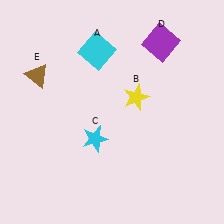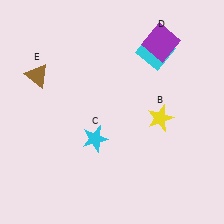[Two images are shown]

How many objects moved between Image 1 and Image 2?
2 objects moved between the two images.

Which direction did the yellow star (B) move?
The yellow star (B) moved right.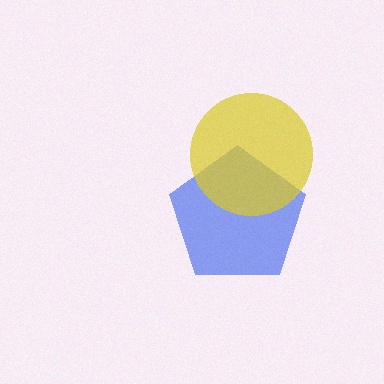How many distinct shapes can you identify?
There are 2 distinct shapes: a blue pentagon, a yellow circle.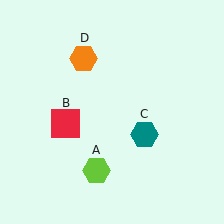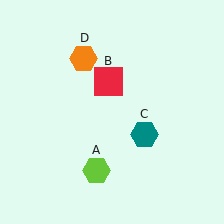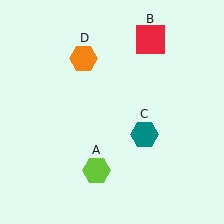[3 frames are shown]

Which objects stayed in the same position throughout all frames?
Lime hexagon (object A) and teal hexagon (object C) and orange hexagon (object D) remained stationary.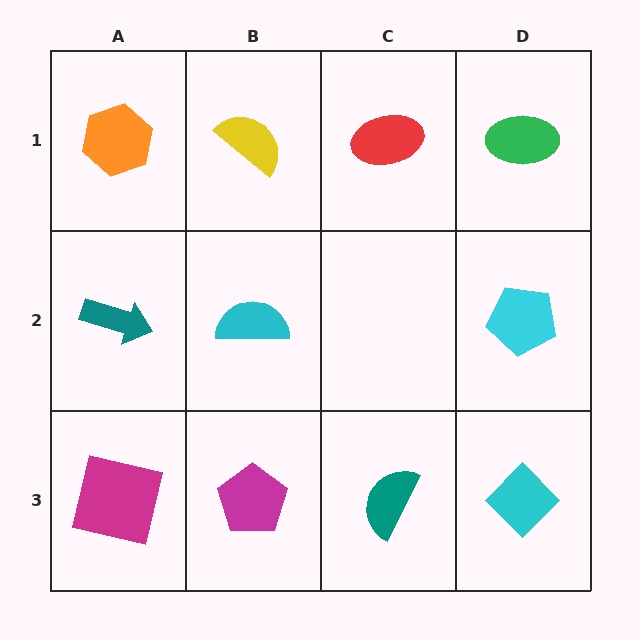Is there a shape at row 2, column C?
No, that cell is empty.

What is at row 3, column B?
A magenta pentagon.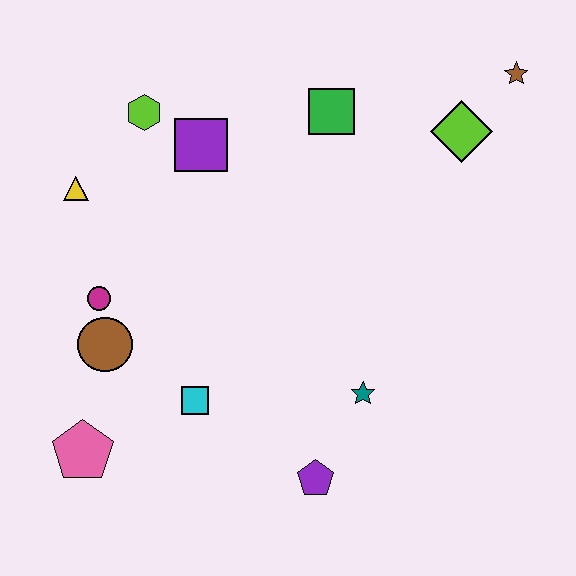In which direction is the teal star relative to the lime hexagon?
The teal star is below the lime hexagon.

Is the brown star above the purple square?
Yes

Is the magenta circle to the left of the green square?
Yes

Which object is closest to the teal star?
The purple pentagon is closest to the teal star.